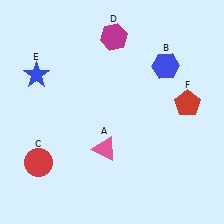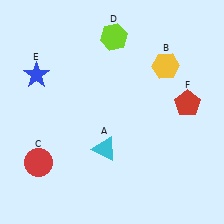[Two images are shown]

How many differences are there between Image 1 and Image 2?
There are 3 differences between the two images.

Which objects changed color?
A changed from pink to cyan. B changed from blue to yellow. D changed from magenta to lime.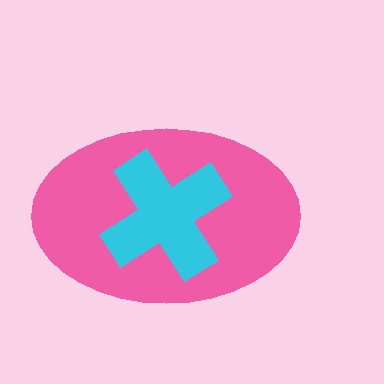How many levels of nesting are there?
2.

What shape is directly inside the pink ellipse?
The cyan cross.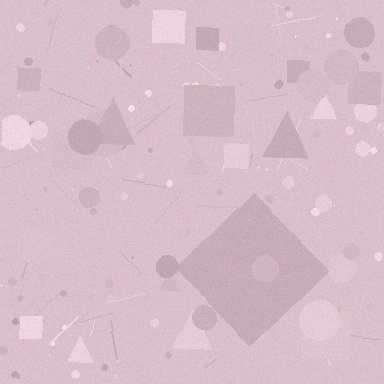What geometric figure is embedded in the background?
A diamond is embedded in the background.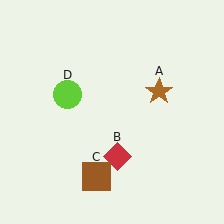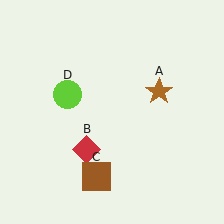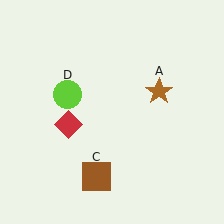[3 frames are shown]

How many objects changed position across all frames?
1 object changed position: red diamond (object B).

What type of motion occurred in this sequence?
The red diamond (object B) rotated clockwise around the center of the scene.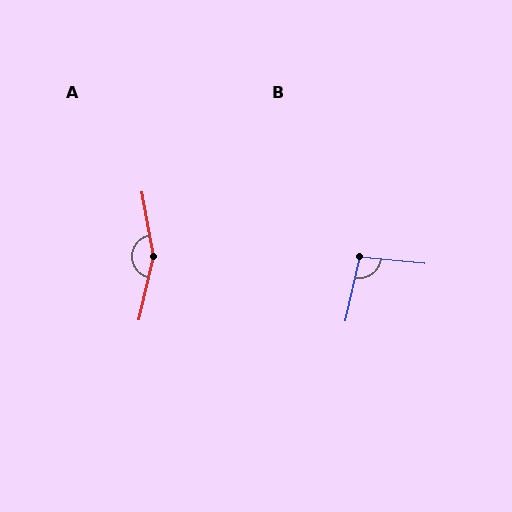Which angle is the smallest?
B, at approximately 97 degrees.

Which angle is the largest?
A, at approximately 157 degrees.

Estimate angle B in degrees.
Approximately 97 degrees.